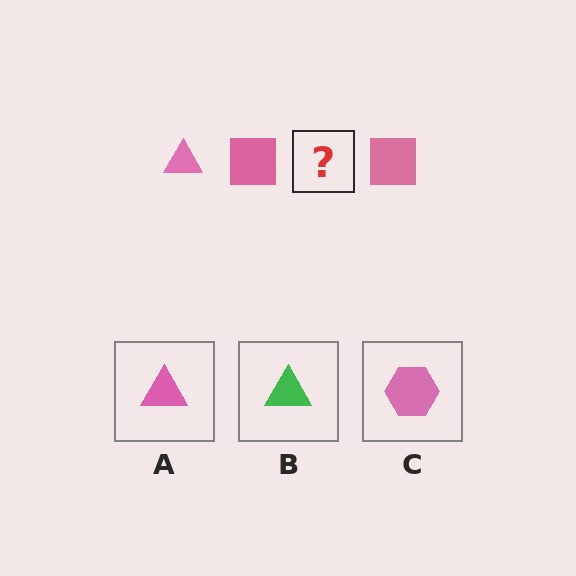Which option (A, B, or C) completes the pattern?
A.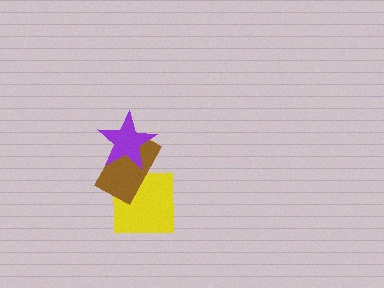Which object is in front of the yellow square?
The brown rectangle is in front of the yellow square.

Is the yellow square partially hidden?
Yes, it is partially covered by another shape.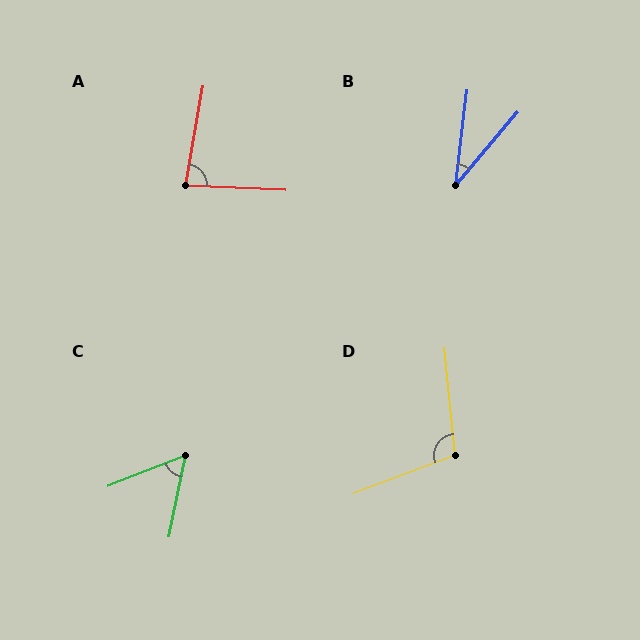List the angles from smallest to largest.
B (34°), C (58°), A (82°), D (105°).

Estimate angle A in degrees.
Approximately 82 degrees.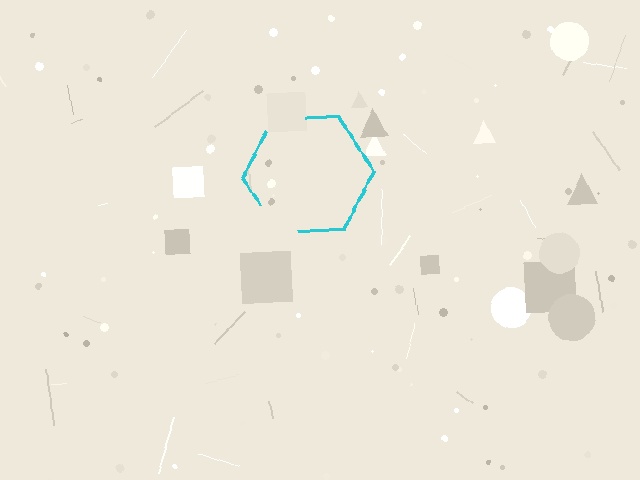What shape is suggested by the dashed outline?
The dashed outline suggests a hexagon.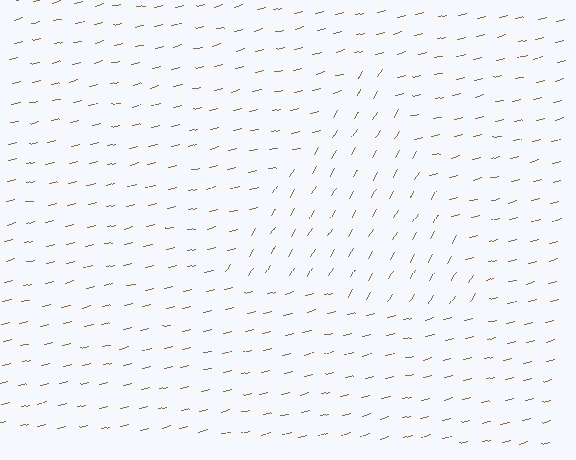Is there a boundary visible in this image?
Yes, there is a texture boundary formed by a change in line orientation.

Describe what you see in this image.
The image is filled with small brown line segments. A triangle region in the image has lines oriented differently from the surrounding lines, creating a visible texture boundary.